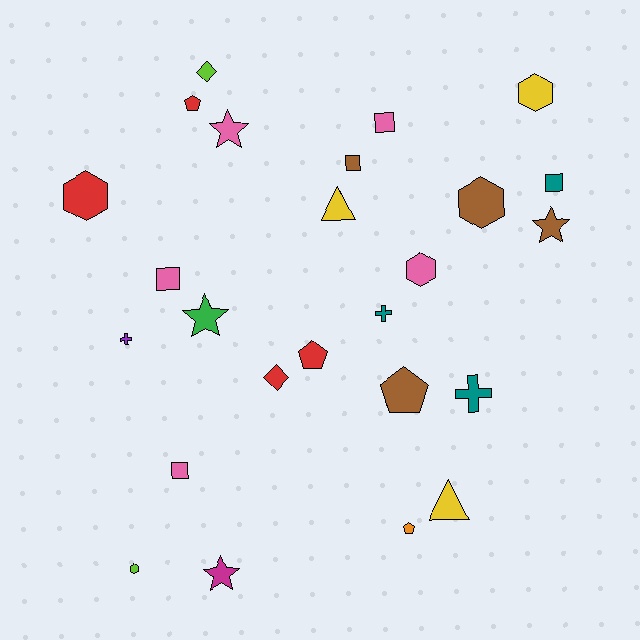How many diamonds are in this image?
There are 2 diamonds.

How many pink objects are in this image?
There are 5 pink objects.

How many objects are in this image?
There are 25 objects.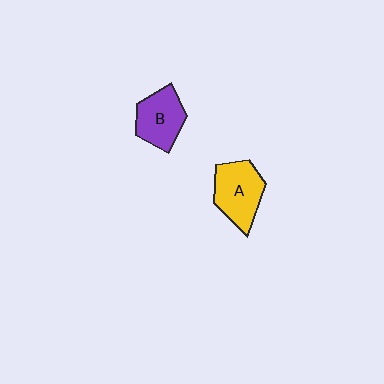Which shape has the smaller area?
Shape B (purple).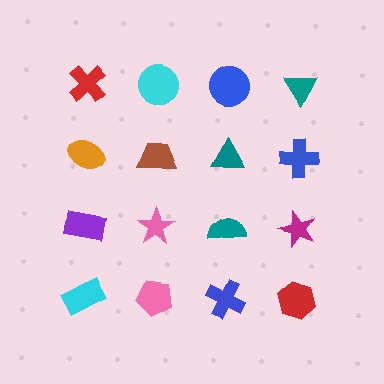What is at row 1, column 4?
A teal triangle.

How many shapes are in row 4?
4 shapes.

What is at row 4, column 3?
A blue cross.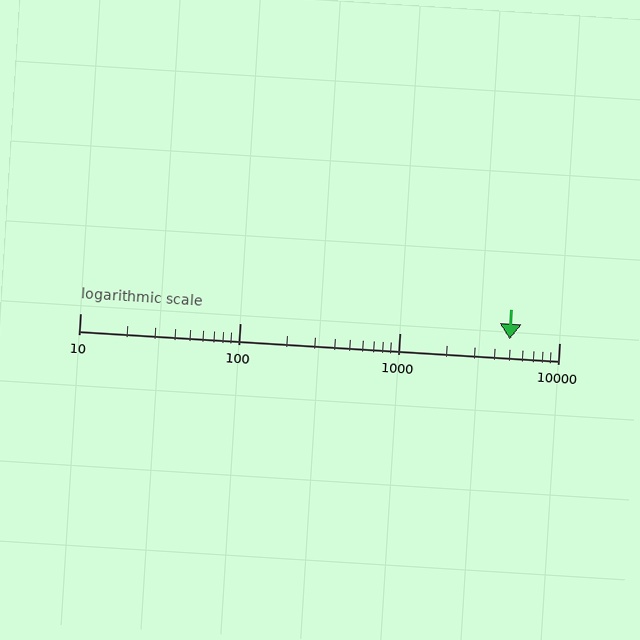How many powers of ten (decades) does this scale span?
The scale spans 3 decades, from 10 to 10000.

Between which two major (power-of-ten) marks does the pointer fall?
The pointer is between 1000 and 10000.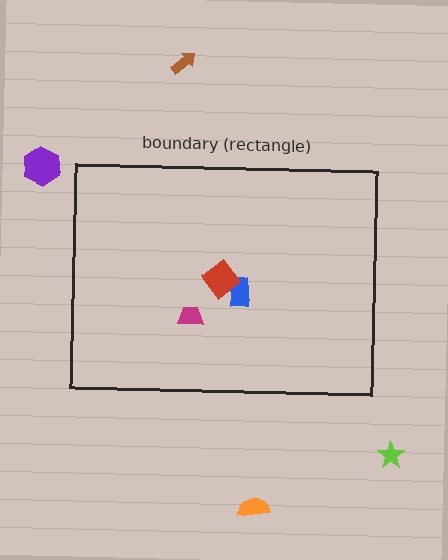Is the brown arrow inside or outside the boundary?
Outside.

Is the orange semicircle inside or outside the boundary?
Outside.